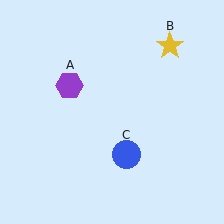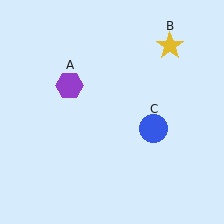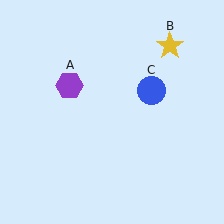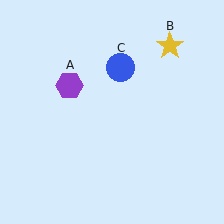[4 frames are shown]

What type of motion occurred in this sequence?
The blue circle (object C) rotated counterclockwise around the center of the scene.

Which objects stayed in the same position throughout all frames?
Purple hexagon (object A) and yellow star (object B) remained stationary.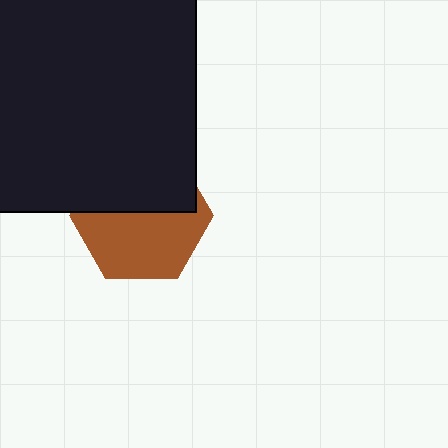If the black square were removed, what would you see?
You would see the complete brown hexagon.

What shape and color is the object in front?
The object in front is a black square.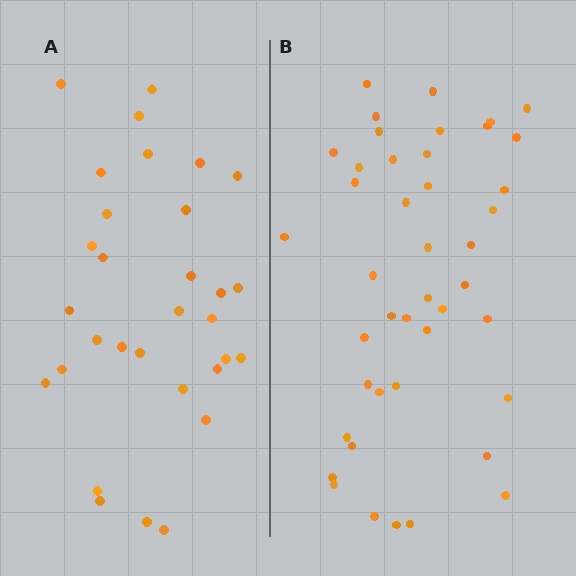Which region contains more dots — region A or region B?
Region B (the right region) has more dots.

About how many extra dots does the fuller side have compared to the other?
Region B has roughly 12 or so more dots than region A.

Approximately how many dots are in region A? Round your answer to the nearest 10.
About 30 dots. (The exact count is 31, which rounds to 30.)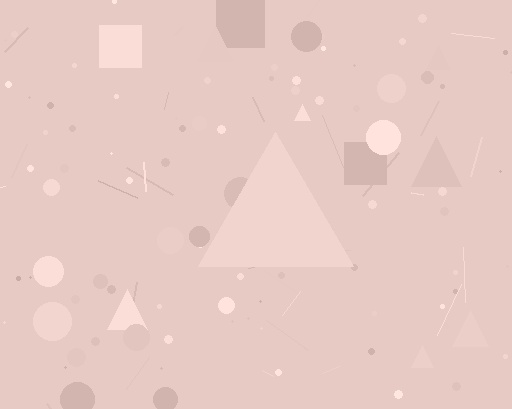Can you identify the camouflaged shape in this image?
The camouflaged shape is a triangle.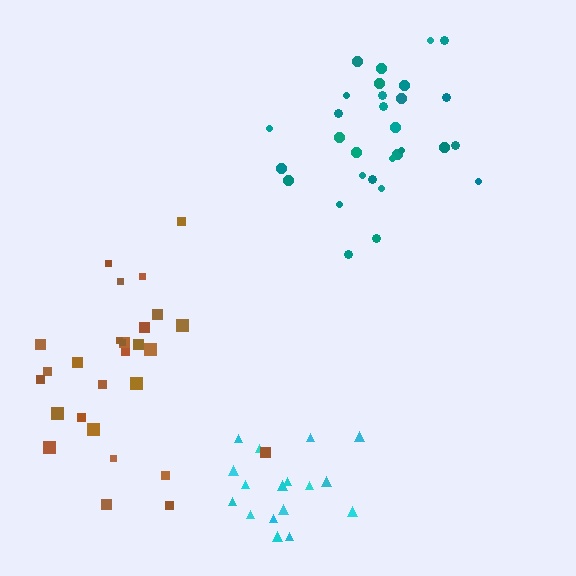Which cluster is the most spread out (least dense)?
Brown.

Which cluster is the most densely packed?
Cyan.